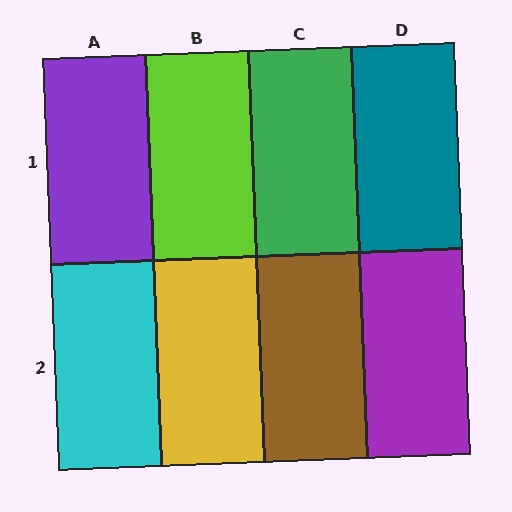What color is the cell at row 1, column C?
Green.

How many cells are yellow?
1 cell is yellow.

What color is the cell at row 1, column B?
Lime.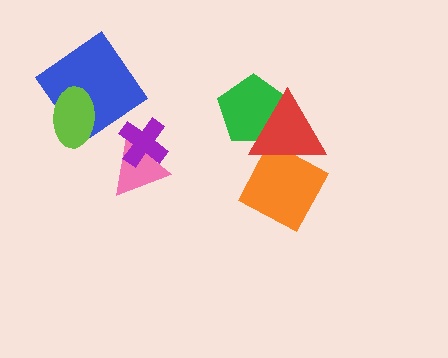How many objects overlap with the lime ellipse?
1 object overlaps with the lime ellipse.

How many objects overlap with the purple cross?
1 object overlaps with the purple cross.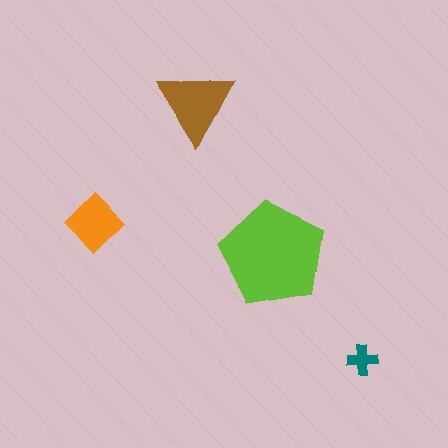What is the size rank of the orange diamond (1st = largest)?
3rd.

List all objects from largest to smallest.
The lime pentagon, the brown triangle, the orange diamond, the teal cross.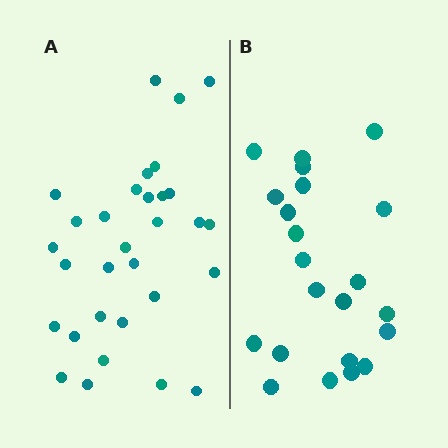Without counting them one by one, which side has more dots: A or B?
Region A (the left region) has more dots.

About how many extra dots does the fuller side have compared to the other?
Region A has roughly 8 or so more dots than region B.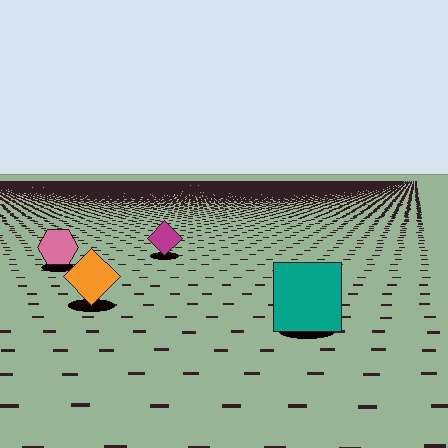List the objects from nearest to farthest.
From nearest to farthest: the teal square, the orange diamond, the pink hexagon, the magenta diamond.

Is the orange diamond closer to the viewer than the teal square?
No. The teal square is closer — you can tell from the texture gradient: the ground texture is coarser near it.